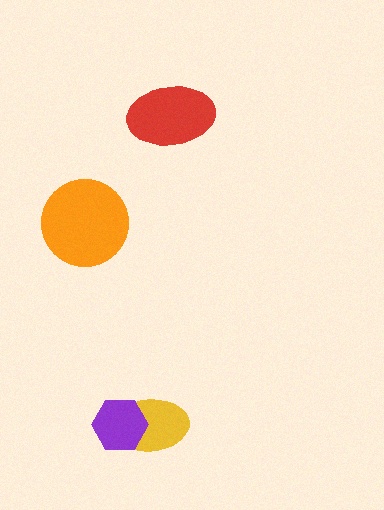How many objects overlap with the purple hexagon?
1 object overlaps with the purple hexagon.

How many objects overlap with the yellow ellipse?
1 object overlaps with the yellow ellipse.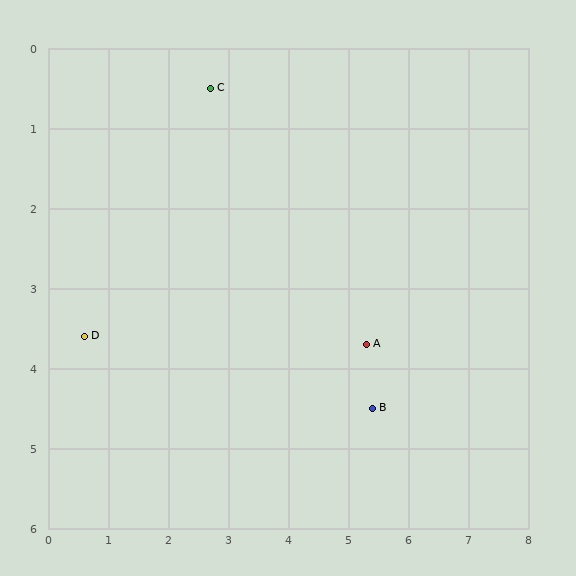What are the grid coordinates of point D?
Point D is at approximately (0.6, 3.6).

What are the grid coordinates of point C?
Point C is at approximately (2.7, 0.5).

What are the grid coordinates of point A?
Point A is at approximately (5.3, 3.7).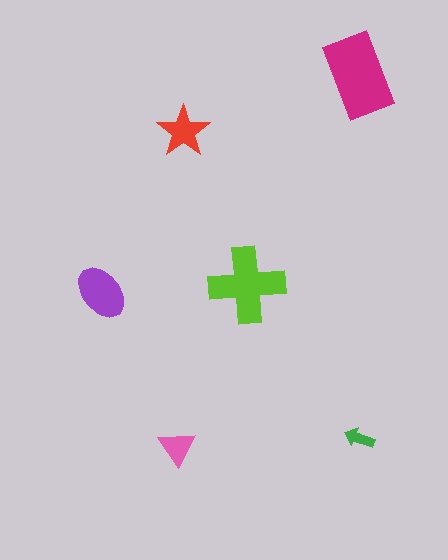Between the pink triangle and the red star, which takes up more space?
The red star.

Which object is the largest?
The magenta rectangle.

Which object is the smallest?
The green arrow.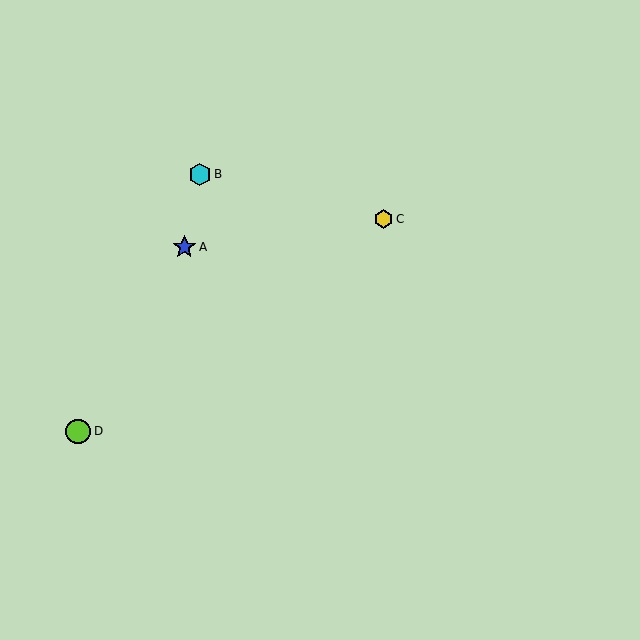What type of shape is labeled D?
Shape D is a lime circle.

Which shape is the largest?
The lime circle (labeled D) is the largest.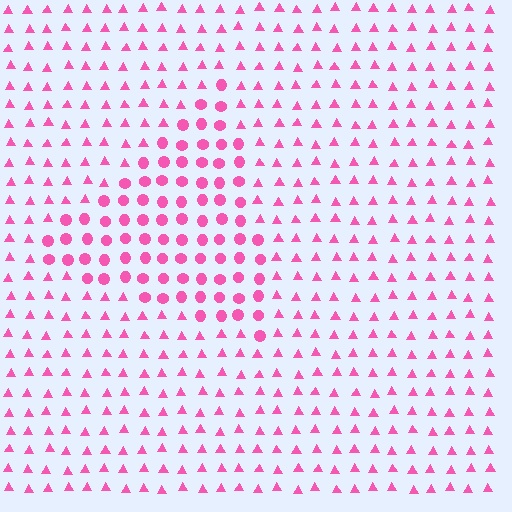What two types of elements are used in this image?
The image uses circles inside the triangle region and triangles outside it.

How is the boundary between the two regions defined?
The boundary is defined by a change in element shape: circles inside vs. triangles outside. All elements share the same color and spacing.